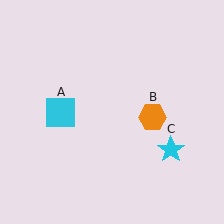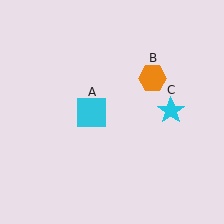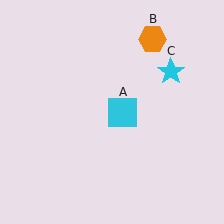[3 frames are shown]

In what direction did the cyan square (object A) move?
The cyan square (object A) moved right.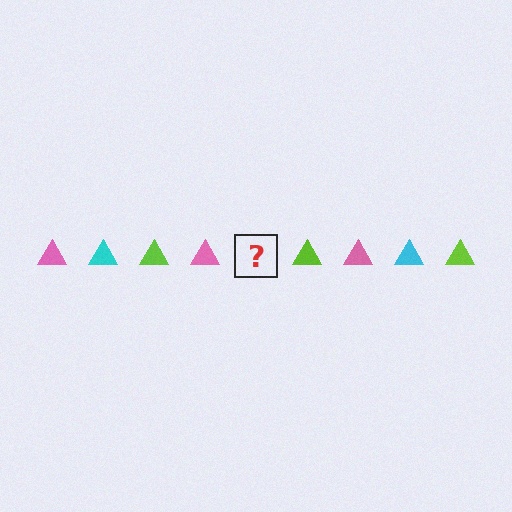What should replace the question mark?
The question mark should be replaced with a cyan triangle.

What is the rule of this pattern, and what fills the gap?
The rule is that the pattern cycles through pink, cyan, lime triangles. The gap should be filled with a cyan triangle.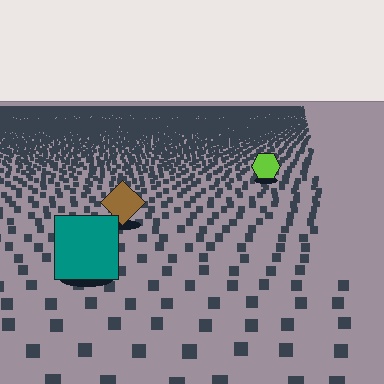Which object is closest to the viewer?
The teal square is closest. The texture marks near it are larger and more spread out.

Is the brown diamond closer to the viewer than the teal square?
No. The teal square is closer — you can tell from the texture gradient: the ground texture is coarser near it.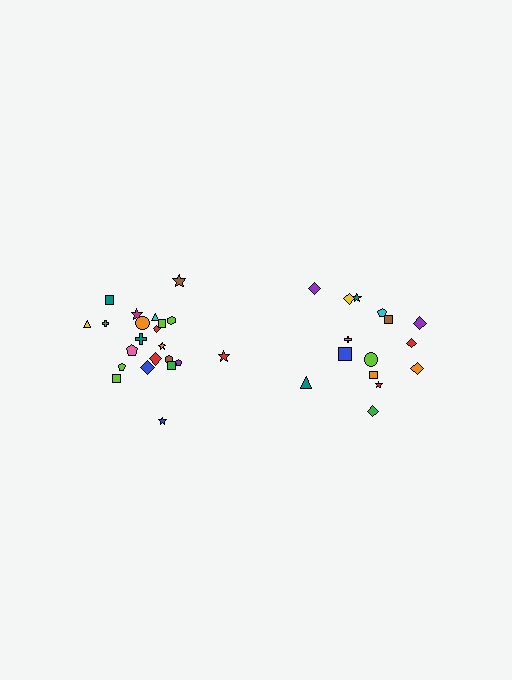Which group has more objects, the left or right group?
The left group.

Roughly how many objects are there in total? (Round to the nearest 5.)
Roughly 35 objects in total.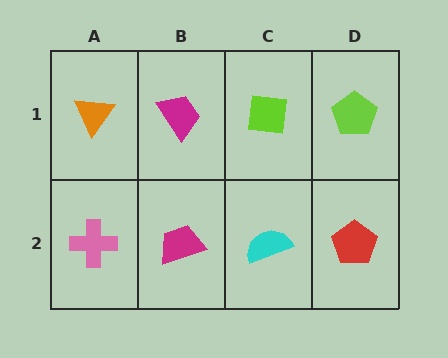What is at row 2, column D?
A red pentagon.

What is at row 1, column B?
A magenta trapezoid.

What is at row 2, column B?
A magenta trapezoid.